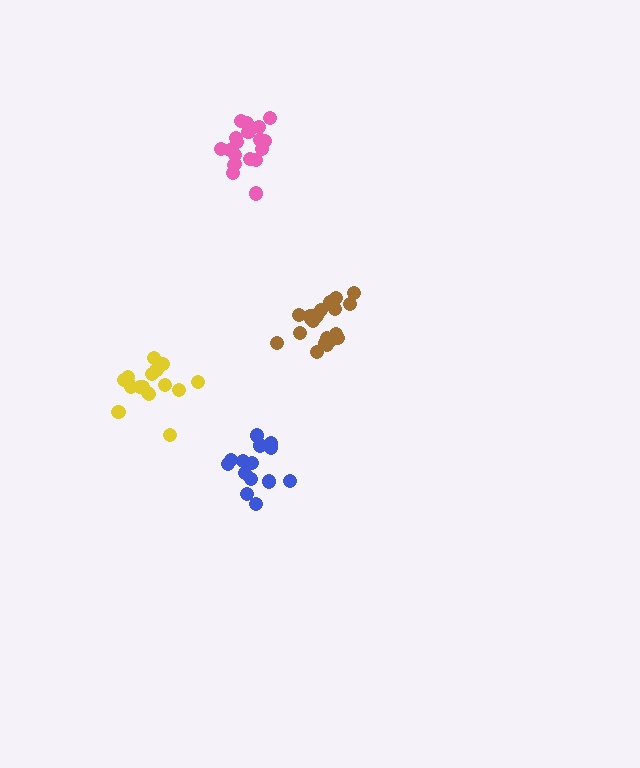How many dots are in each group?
Group 1: 20 dots, Group 2: 17 dots, Group 3: 20 dots, Group 4: 14 dots (71 total).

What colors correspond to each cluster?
The clusters are colored: brown, yellow, pink, blue.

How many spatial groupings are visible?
There are 4 spatial groupings.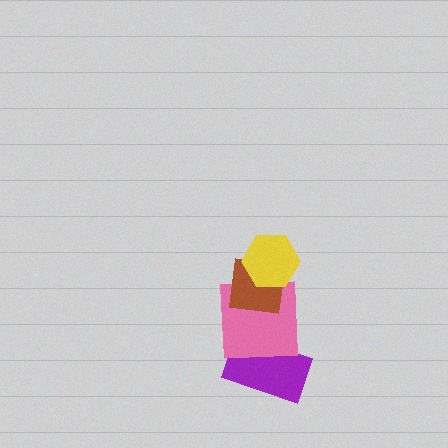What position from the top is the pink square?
The pink square is 3rd from the top.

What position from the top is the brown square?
The brown square is 2nd from the top.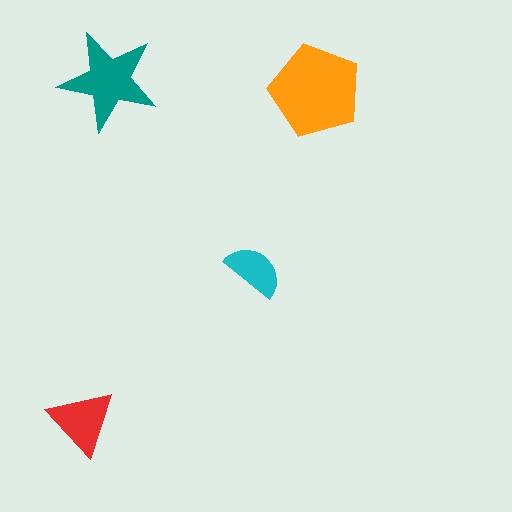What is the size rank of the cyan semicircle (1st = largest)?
4th.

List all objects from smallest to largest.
The cyan semicircle, the red triangle, the teal star, the orange pentagon.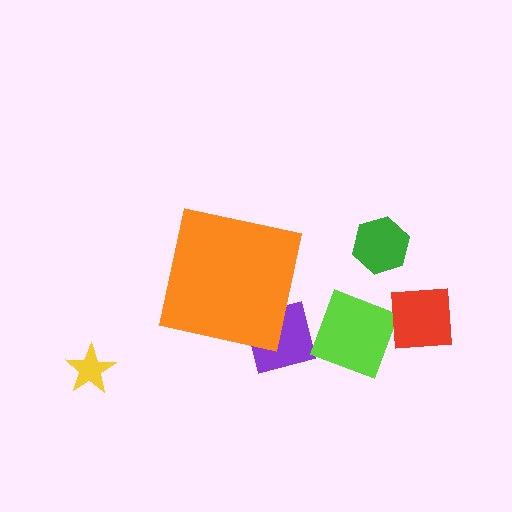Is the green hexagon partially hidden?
No, the green hexagon is fully visible.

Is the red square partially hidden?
No, the red square is fully visible.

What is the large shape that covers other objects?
An orange square.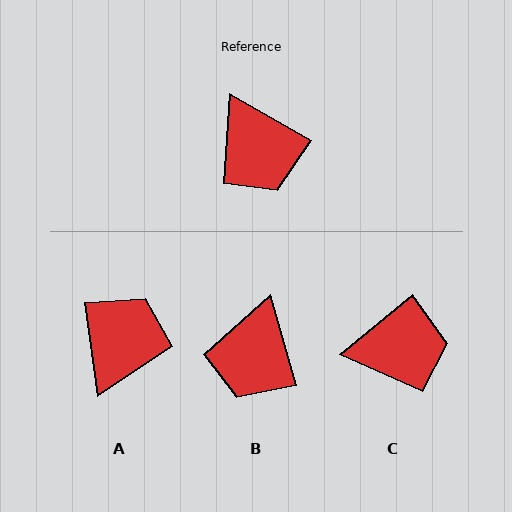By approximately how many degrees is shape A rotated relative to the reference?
Approximately 128 degrees counter-clockwise.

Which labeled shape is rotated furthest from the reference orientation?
A, about 128 degrees away.